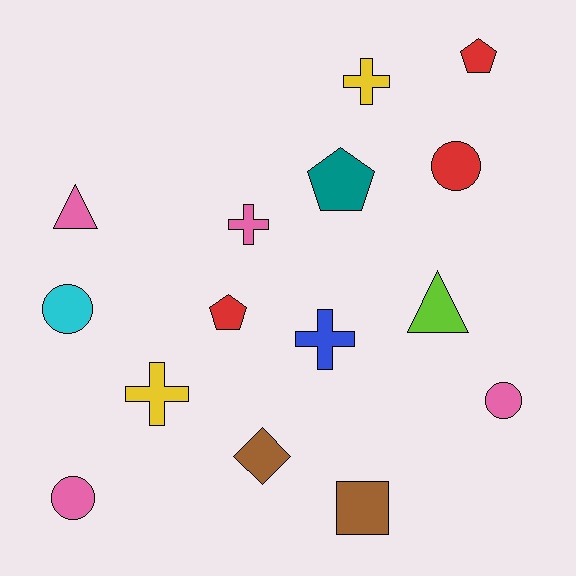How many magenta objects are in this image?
There are no magenta objects.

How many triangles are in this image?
There are 2 triangles.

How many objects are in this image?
There are 15 objects.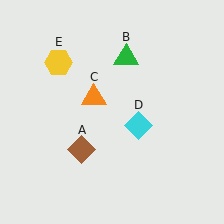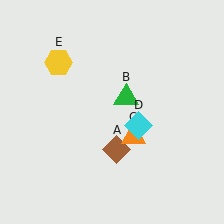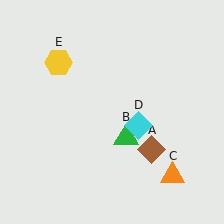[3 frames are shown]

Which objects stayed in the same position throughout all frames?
Cyan diamond (object D) and yellow hexagon (object E) remained stationary.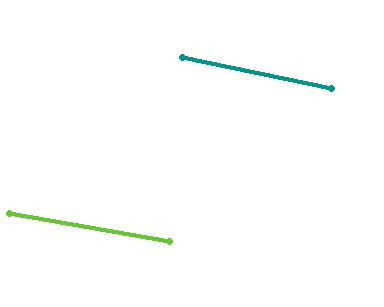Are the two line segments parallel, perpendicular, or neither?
Parallel — their directions differ by only 1.8°.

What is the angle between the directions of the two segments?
Approximately 2 degrees.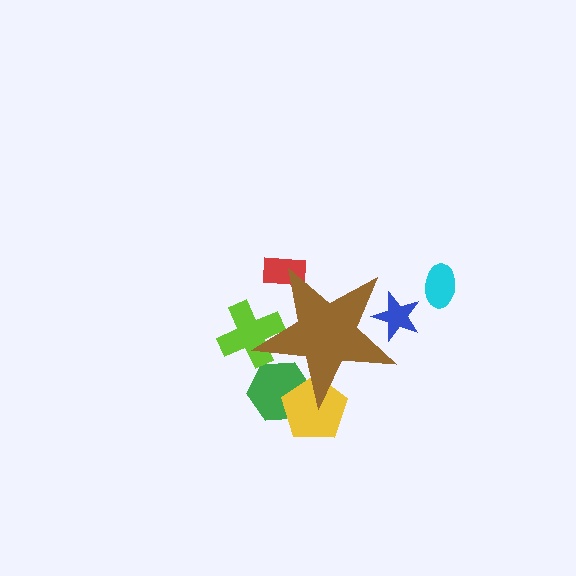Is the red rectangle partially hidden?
Yes, the red rectangle is partially hidden behind the brown star.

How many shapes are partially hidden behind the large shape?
5 shapes are partially hidden.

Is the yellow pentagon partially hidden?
Yes, the yellow pentagon is partially hidden behind the brown star.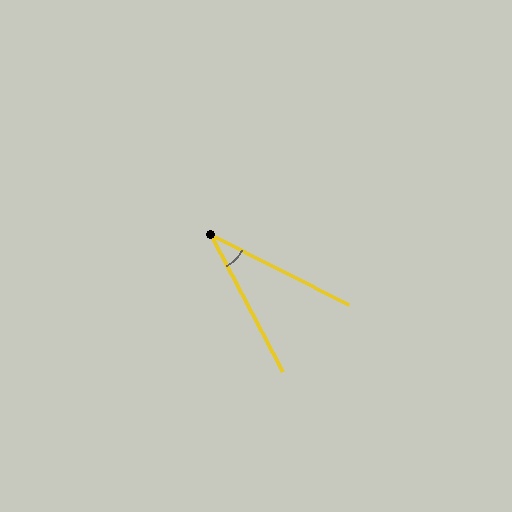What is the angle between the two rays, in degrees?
Approximately 35 degrees.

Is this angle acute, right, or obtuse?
It is acute.